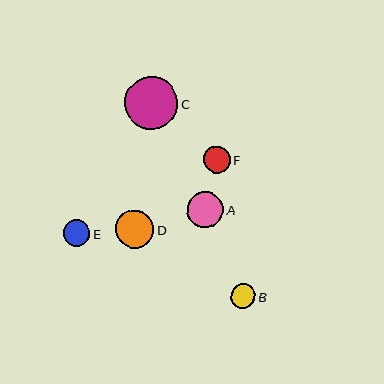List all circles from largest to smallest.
From largest to smallest: C, D, A, F, E, B.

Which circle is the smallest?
Circle B is the smallest with a size of approximately 25 pixels.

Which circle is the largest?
Circle C is the largest with a size of approximately 53 pixels.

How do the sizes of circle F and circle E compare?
Circle F and circle E are approximately the same size.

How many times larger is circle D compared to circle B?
Circle D is approximately 1.6 times the size of circle B.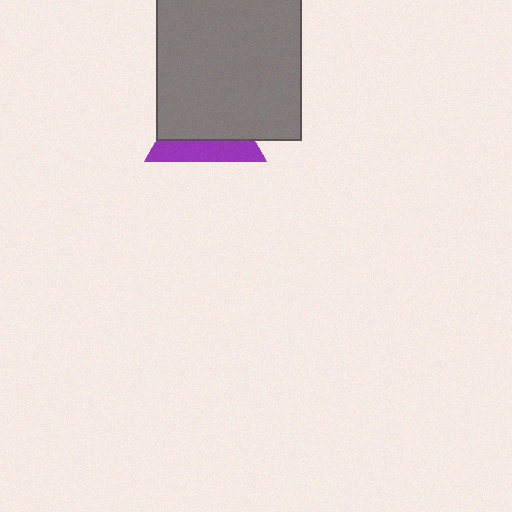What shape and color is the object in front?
The object in front is a gray rectangle.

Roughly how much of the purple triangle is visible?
A small part of it is visible (roughly 34%).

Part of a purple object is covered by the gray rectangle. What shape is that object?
It is a triangle.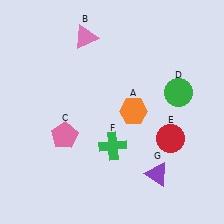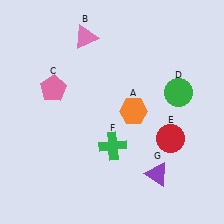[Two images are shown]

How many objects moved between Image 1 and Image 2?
1 object moved between the two images.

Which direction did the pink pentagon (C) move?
The pink pentagon (C) moved up.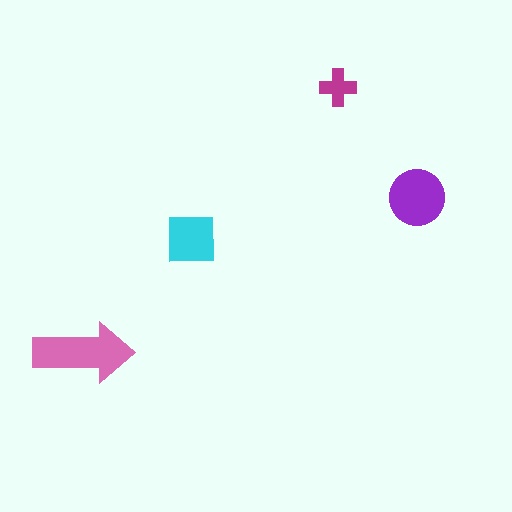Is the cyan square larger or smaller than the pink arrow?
Smaller.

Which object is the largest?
The pink arrow.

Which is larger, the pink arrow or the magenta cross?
The pink arrow.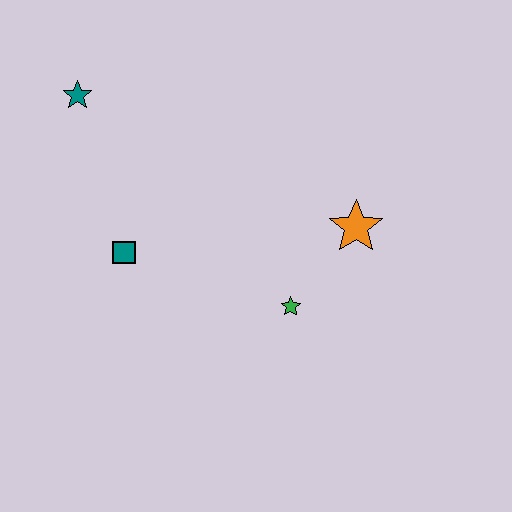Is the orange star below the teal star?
Yes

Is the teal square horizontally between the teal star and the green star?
Yes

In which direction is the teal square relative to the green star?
The teal square is to the left of the green star.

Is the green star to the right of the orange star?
No